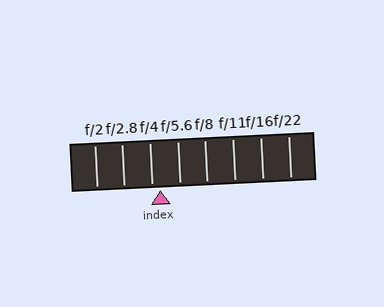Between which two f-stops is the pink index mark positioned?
The index mark is between f/4 and f/5.6.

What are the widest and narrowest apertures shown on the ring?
The widest aperture shown is f/2 and the narrowest is f/22.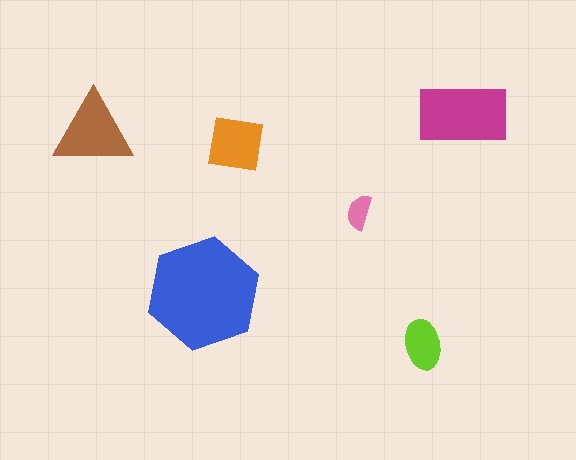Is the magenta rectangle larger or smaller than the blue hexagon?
Smaller.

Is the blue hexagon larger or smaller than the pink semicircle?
Larger.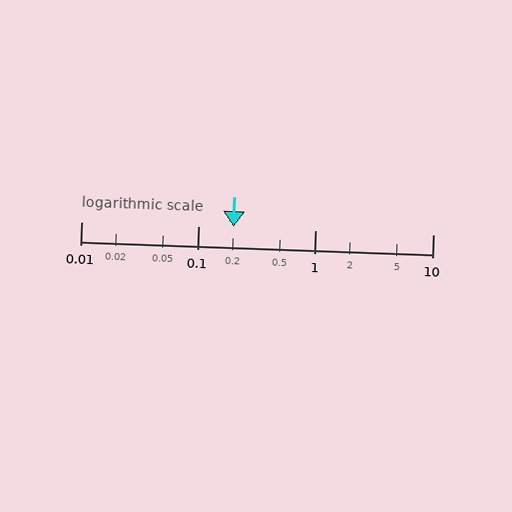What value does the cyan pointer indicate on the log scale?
The pointer indicates approximately 0.2.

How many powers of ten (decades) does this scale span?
The scale spans 3 decades, from 0.01 to 10.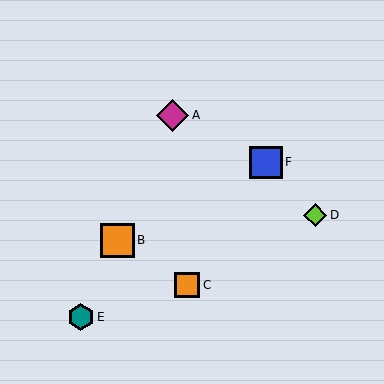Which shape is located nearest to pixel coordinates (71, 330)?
The teal hexagon (labeled E) at (81, 317) is nearest to that location.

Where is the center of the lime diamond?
The center of the lime diamond is at (315, 215).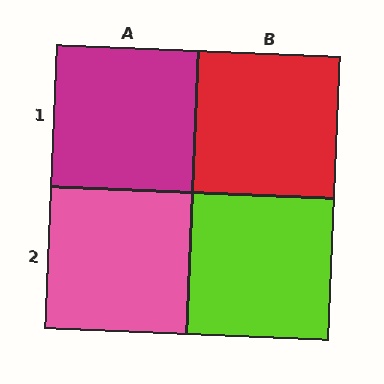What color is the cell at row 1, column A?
Magenta.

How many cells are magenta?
1 cell is magenta.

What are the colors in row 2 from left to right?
Pink, lime.